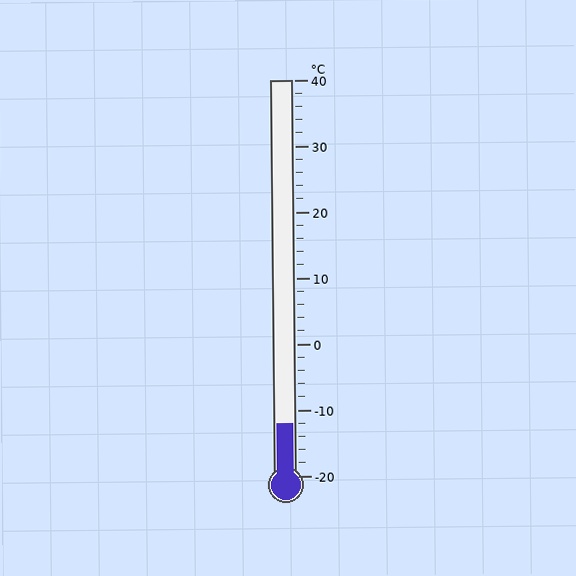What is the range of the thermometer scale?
The thermometer scale ranges from -20°C to 40°C.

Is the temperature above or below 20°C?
The temperature is below 20°C.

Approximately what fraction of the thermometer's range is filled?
The thermometer is filled to approximately 15% of its range.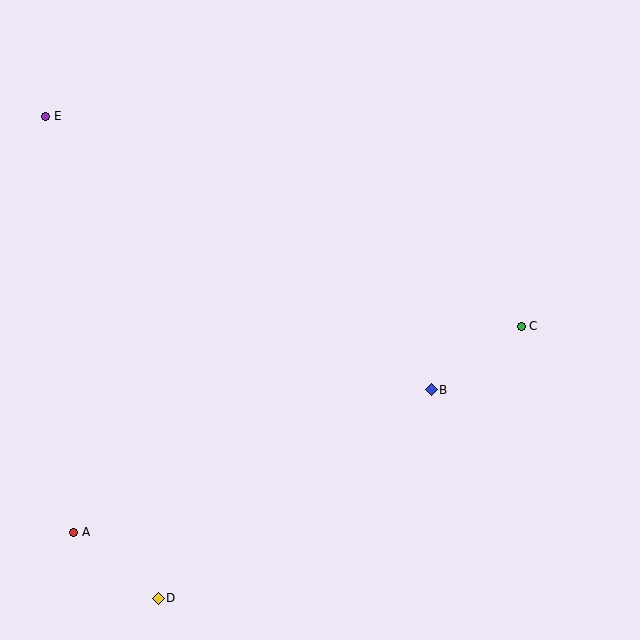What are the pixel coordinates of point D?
Point D is at (158, 598).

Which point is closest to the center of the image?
Point B at (431, 390) is closest to the center.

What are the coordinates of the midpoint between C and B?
The midpoint between C and B is at (476, 358).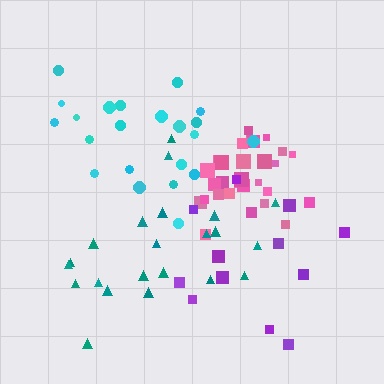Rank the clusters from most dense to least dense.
pink, cyan, teal, purple.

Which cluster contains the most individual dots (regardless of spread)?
Pink (30).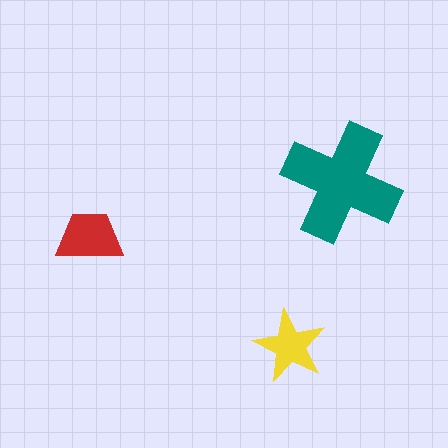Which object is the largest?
The teal cross.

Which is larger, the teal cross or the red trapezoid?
The teal cross.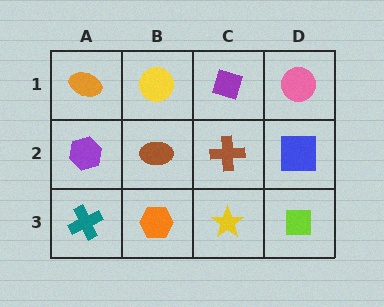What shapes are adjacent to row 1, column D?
A blue square (row 2, column D), a purple diamond (row 1, column C).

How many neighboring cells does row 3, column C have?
3.